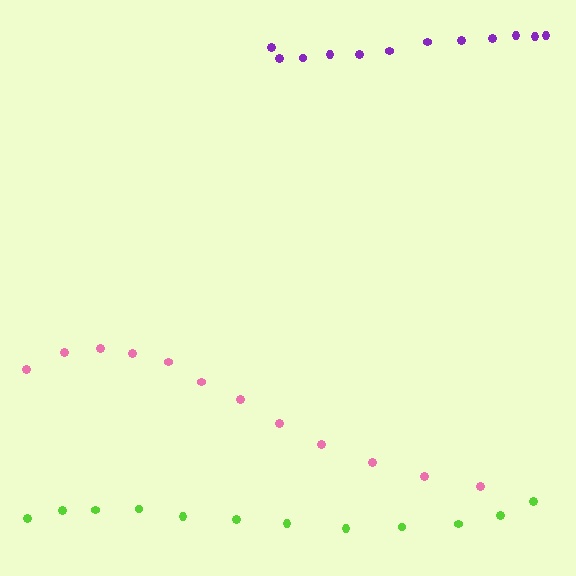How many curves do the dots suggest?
There are 3 distinct paths.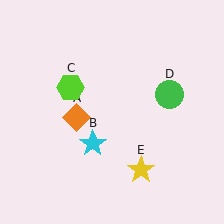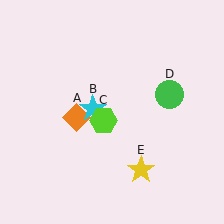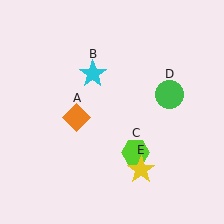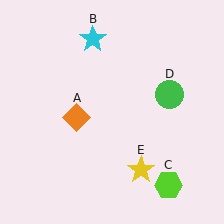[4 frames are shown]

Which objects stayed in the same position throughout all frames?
Orange diamond (object A) and green circle (object D) and yellow star (object E) remained stationary.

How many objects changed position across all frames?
2 objects changed position: cyan star (object B), lime hexagon (object C).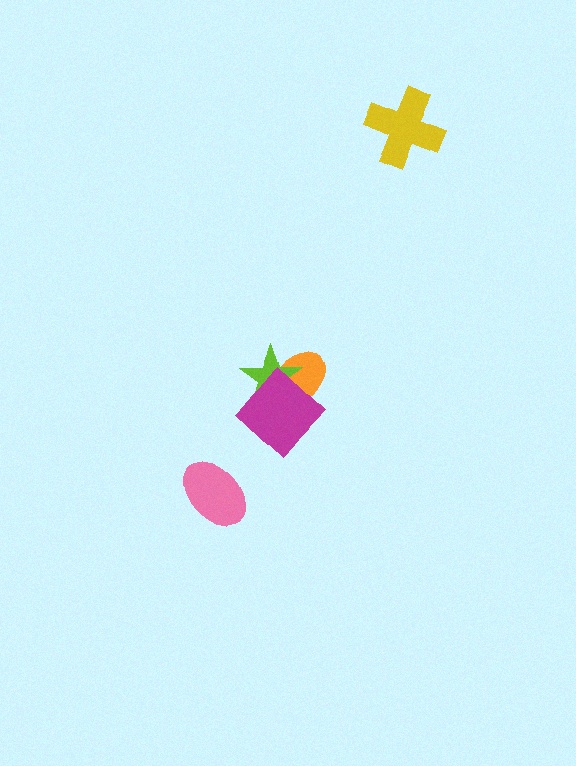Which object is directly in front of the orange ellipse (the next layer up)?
The lime star is directly in front of the orange ellipse.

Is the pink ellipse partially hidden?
No, no other shape covers it.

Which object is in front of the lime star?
The magenta diamond is in front of the lime star.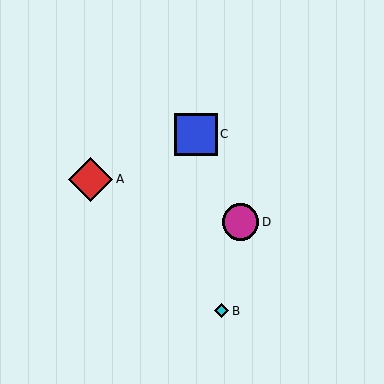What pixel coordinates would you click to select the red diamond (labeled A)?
Click at (91, 179) to select the red diamond A.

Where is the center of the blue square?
The center of the blue square is at (196, 134).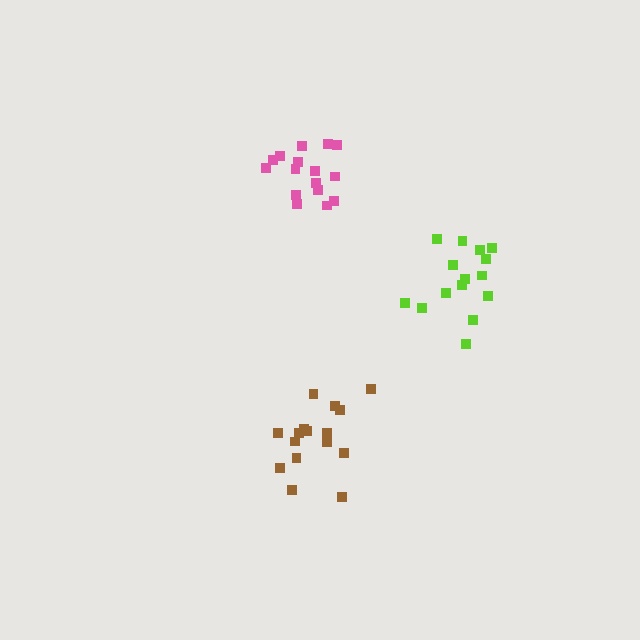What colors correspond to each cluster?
The clusters are colored: lime, pink, brown.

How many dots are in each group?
Group 1: 15 dots, Group 2: 16 dots, Group 3: 16 dots (47 total).